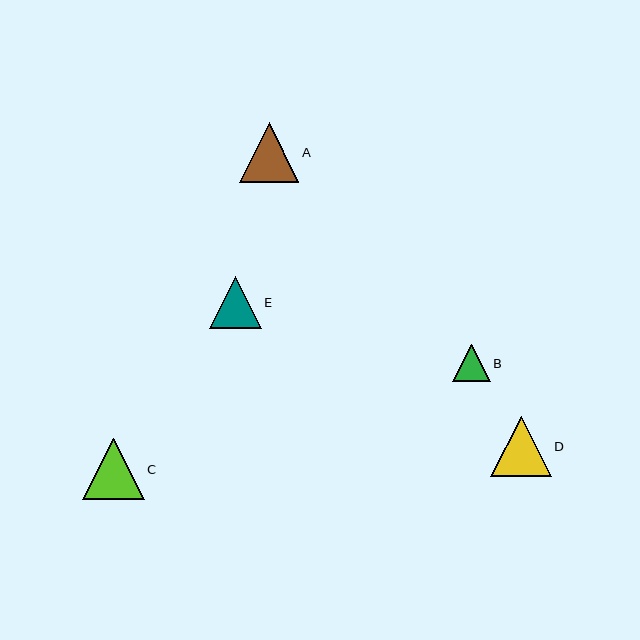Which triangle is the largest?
Triangle C is the largest with a size of approximately 62 pixels.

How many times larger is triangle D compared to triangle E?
Triangle D is approximately 1.2 times the size of triangle E.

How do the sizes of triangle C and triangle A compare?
Triangle C and triangle A are approximately the same size.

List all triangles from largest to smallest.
From largest to smallest: C, D, A, E, B.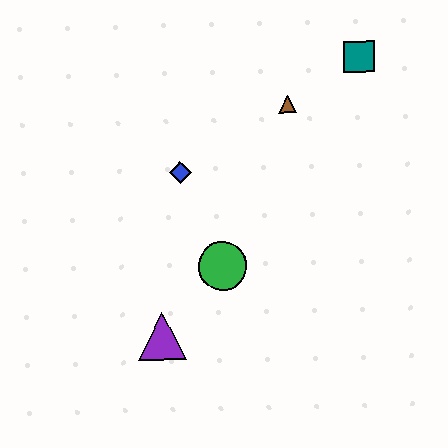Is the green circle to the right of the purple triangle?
Yes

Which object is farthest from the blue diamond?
The teal square is farthest from the blue diamond.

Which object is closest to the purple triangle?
The green circle is closest to the purple triangle.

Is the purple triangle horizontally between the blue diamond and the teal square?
No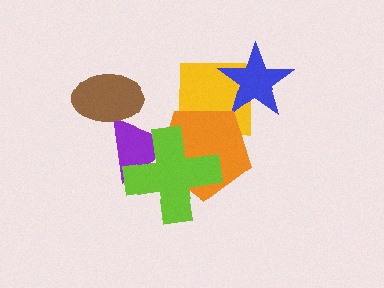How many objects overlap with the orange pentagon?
3 objects overlap with the orange pentagon.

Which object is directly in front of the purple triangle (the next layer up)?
The orange pentagon is directly in front of the purple triangle.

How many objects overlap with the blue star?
1 object overlaps with the blue star.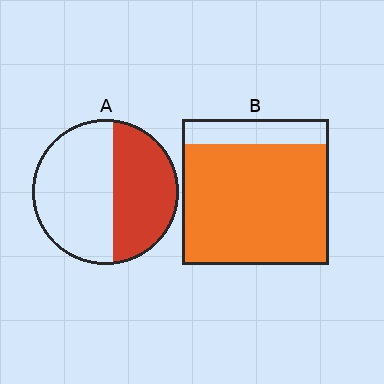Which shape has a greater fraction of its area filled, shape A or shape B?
Shape B.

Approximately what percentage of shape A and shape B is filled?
A is approximately 45% and B is approximately 85%.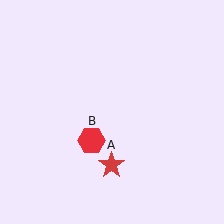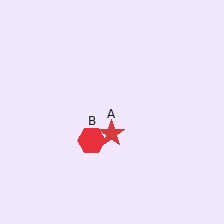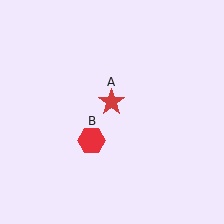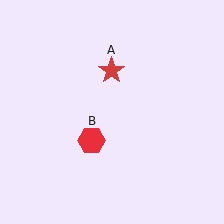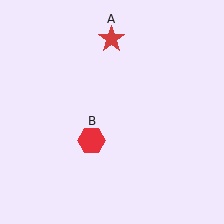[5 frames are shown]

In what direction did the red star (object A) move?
The red star (object A) moved up.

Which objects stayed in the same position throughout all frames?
Red hexagon (object B) remained stationary.